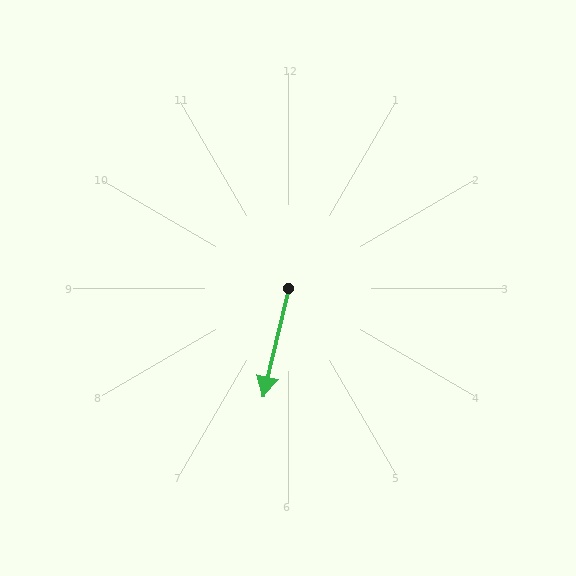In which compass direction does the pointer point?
South.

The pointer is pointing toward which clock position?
Roughly 6 o'clock.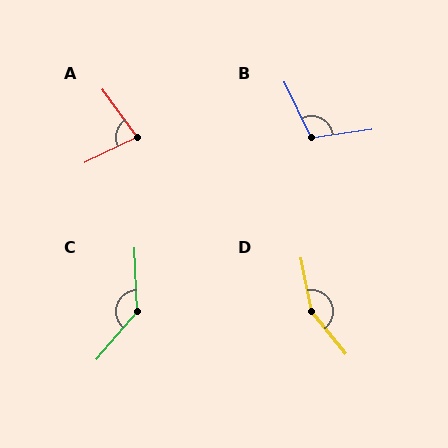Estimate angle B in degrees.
Approximately 108 degrees.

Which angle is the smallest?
A, at approximately 80 degrees.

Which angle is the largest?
D, at approximately 152 degrees.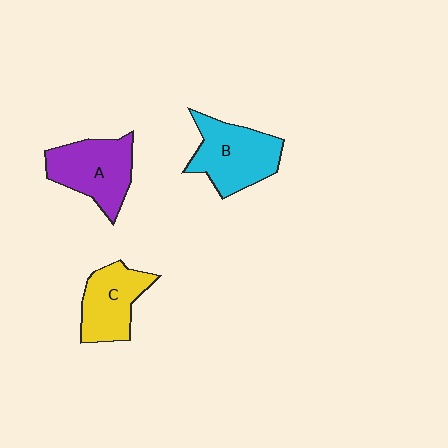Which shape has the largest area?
Shape B (cyan).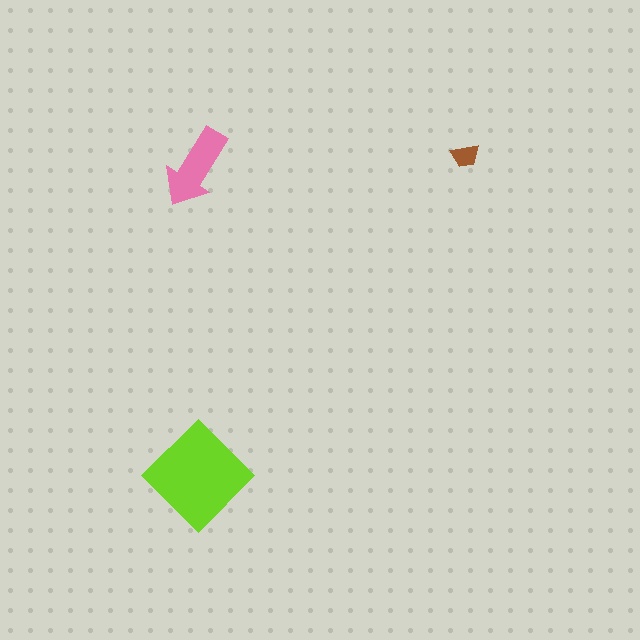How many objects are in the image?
There are 3 objects in the image.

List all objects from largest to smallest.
The lime diamond, the pink arrow, the brown trapezoid.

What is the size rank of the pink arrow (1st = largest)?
2nd.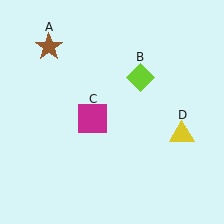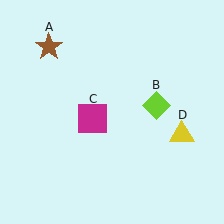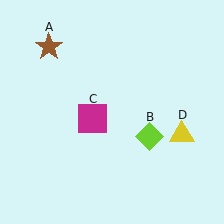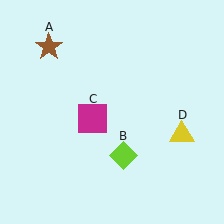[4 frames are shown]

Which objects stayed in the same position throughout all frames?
Brown star (object A) and magenta square (object C) and yellow triangle (object D) remained stationary.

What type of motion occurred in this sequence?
The lime diamond (object B) rotated clockwise around the center of the scene.